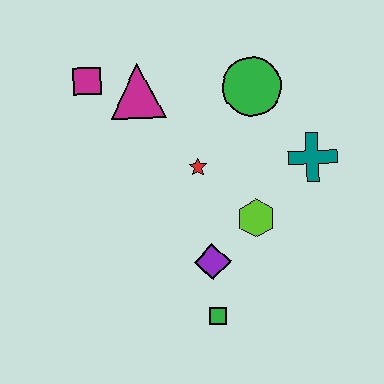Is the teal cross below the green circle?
Yes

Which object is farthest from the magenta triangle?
The green square is farthest from the magenta triangle.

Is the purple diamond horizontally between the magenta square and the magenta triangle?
No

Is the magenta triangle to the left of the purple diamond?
Yes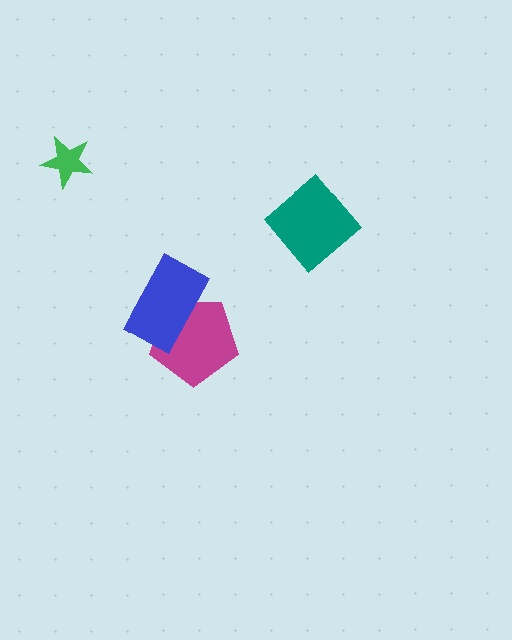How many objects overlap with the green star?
0 objects overlap with the green star.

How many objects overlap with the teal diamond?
0 objects overlap with the teal diamond.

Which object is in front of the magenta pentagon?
The blue rectangle is in front of the magenta pentagon.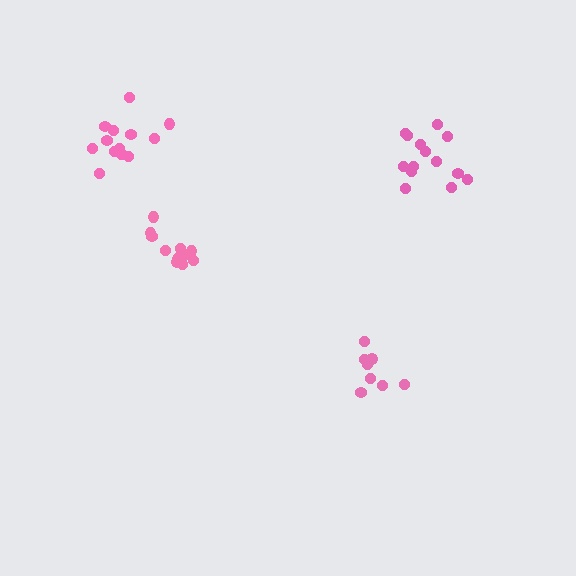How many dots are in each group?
Group 1: 14 dots, Group 2: 10 dots, Group 3: 14 dots, Group 4: 12 dots (50 total).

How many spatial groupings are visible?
There are 4 spatial groupings.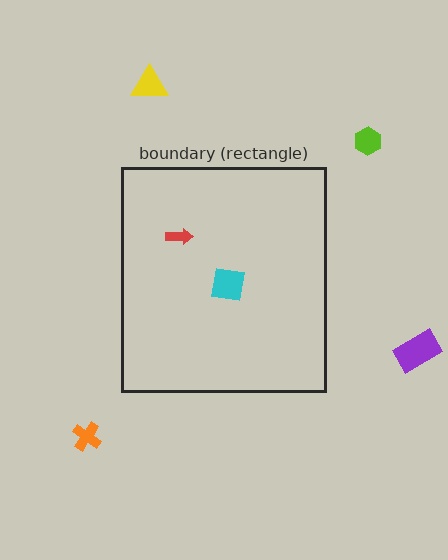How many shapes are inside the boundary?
2 inside, 4 outside.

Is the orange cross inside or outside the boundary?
Outside.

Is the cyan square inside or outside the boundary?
Inside.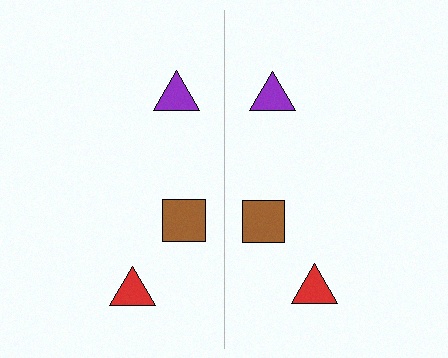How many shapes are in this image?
There are 6 shapes in this image.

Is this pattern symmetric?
Yes, this pattern has bilateral (reflection) symmetry.